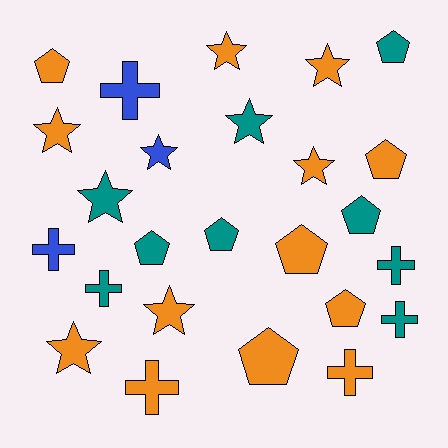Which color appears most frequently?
Orange, with 13 objects.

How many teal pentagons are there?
There are 4 teal pentagons.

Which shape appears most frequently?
Pentagon, with 9 objects.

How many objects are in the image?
There are 25 objects.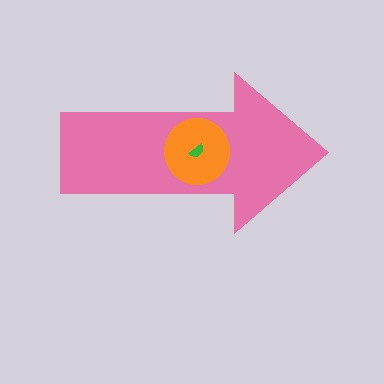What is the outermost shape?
The pink arrow.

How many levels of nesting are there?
3.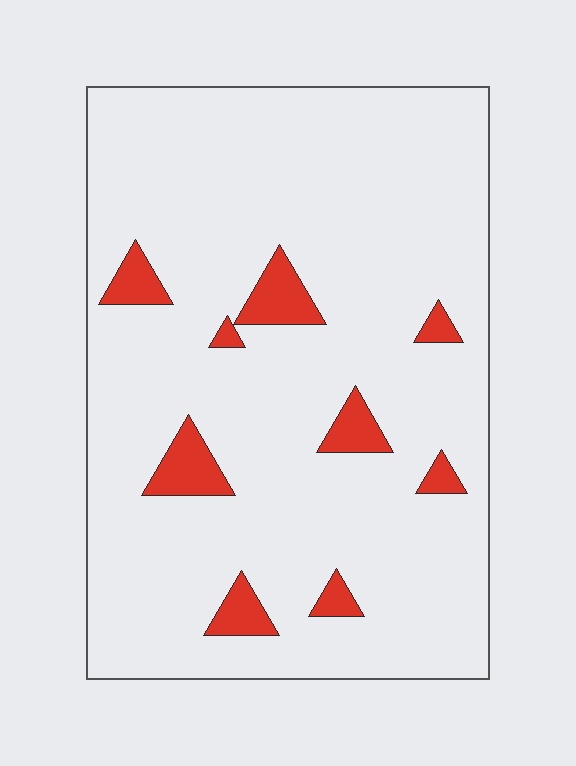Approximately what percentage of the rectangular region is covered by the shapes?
Approximately 10%.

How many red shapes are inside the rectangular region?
9.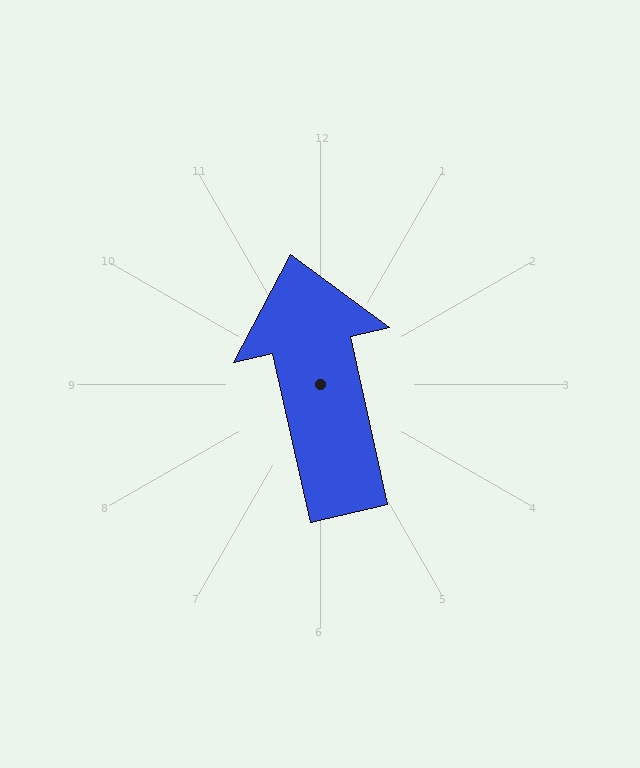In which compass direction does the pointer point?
North.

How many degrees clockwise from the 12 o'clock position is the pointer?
Approximately 347 degrees.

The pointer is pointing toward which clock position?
Roughly 12 o'clock.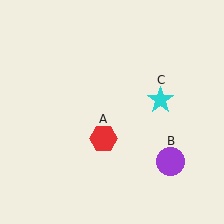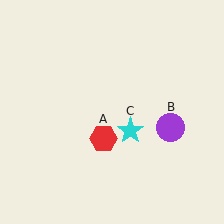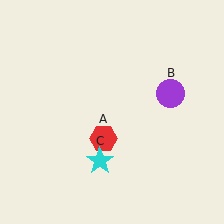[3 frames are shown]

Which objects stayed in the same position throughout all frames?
Red hexagon (object A) remained stationary.